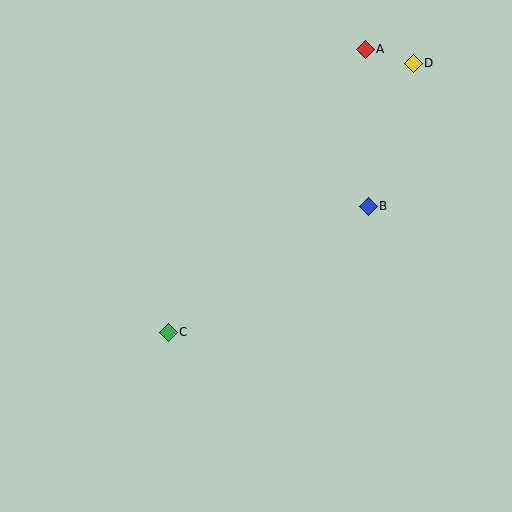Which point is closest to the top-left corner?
Point A is closest to the top-left corner.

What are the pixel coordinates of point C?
Point C is at (168, 332).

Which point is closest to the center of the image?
Point C at (168, 332) is closest to the center.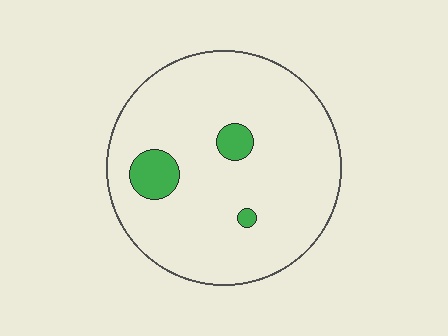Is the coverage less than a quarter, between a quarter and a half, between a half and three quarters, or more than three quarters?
Less than a quarter.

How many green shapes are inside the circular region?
3.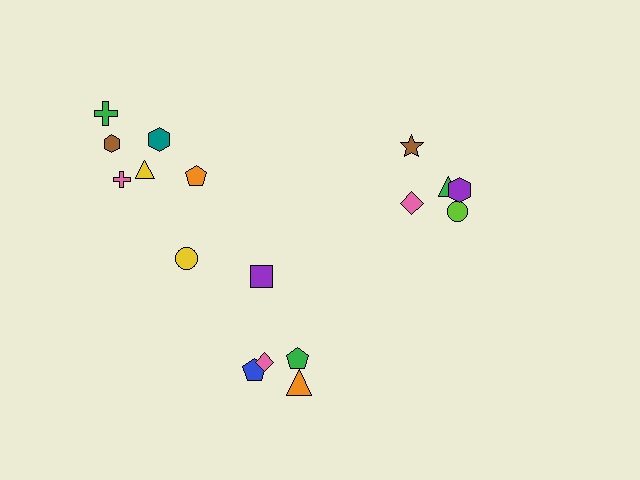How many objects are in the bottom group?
There are 5 objects.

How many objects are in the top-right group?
There are 5 objects.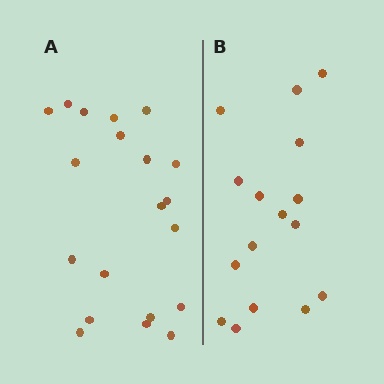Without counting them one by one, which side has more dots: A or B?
Region A (the left region) has more dots.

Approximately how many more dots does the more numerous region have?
Region A has about 4 more dots than region B.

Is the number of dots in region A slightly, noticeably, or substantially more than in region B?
Region A has noticeably more, but not dramatically so. The ratio is roughly 1.2 to 1.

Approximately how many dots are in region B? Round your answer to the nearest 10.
About 20 dots. (The exact count is 16, which rounds to 20.)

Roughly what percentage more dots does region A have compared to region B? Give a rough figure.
About 25% more.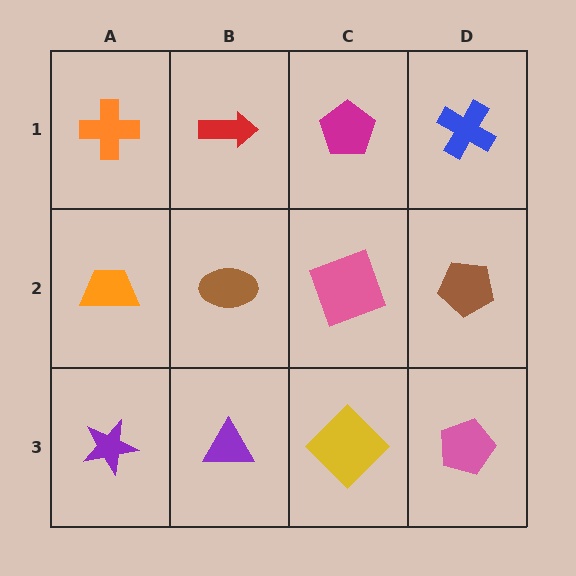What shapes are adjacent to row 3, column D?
A brown pentagon (row 2, column D), a yellow diamond (row 3, column C).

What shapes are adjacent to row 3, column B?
A brown ellipse (row 2, column B), a purple star (row 3, column A), a yellow diamond (row 3, column C).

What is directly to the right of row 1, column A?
A red arrow.